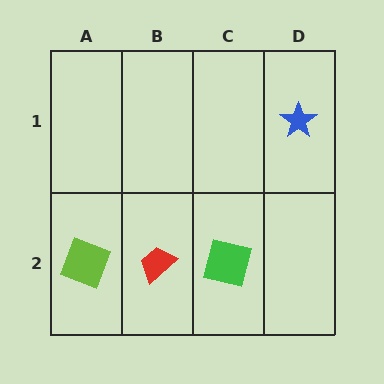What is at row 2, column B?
A red trapezoid.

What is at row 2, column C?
A green square.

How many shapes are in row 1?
1 shape.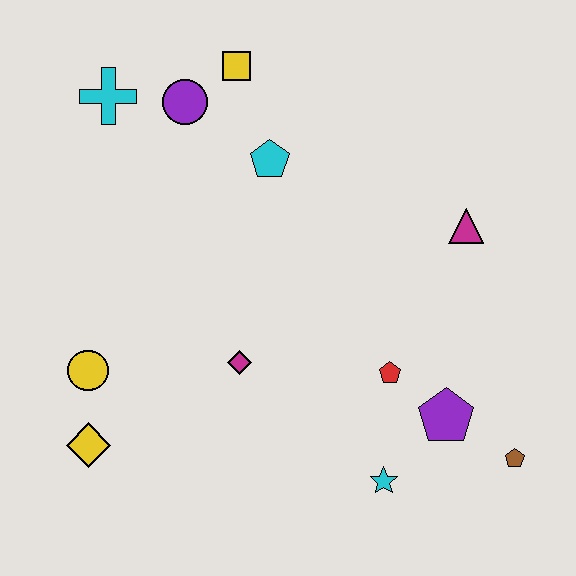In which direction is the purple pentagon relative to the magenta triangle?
The purple pentagon is below the magenta triangle.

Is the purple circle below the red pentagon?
No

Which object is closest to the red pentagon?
The purple pentagon is closest to the red pentagon.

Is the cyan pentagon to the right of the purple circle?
Yes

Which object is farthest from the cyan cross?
The brown pentagon is farthest from the cyan cross.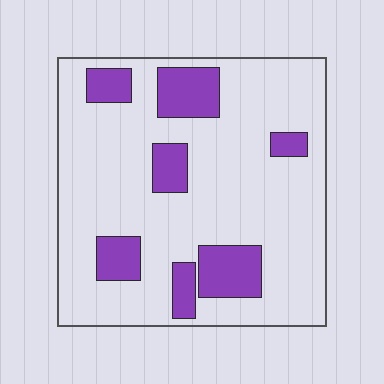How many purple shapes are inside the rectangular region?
7.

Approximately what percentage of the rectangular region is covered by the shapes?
Approximately 20%.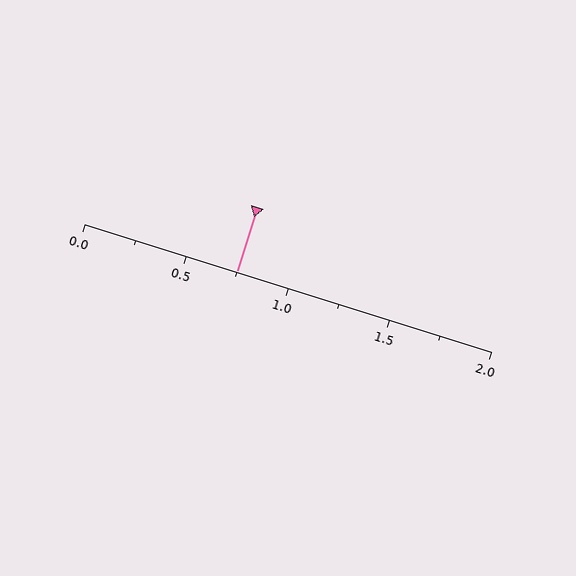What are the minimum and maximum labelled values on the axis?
The axis runs from 0.0 to 2.0.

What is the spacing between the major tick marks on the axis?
The major ticks are spaced 0.5 apart.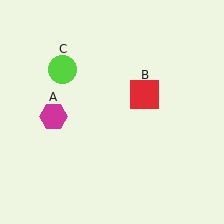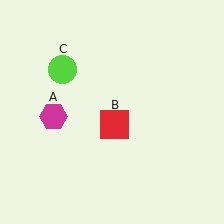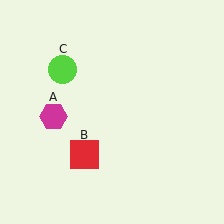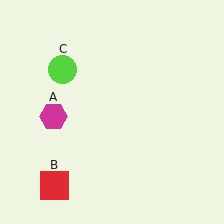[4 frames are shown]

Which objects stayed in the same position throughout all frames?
Magenta hexagon (object A) and lime circle (object C) remained stationary.